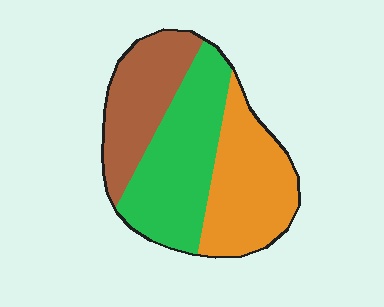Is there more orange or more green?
Green.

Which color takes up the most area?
Green, at roughly 40%.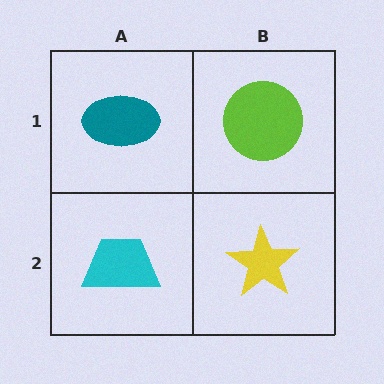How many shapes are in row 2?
2 shapes.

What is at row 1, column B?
A lime circle.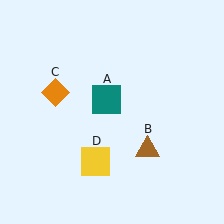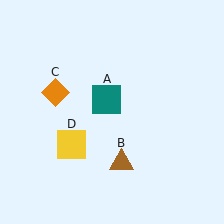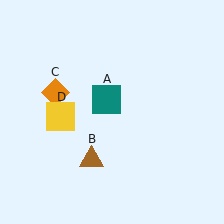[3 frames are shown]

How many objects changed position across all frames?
2 objects changed position: brown triangle (object B), yellow square (object D).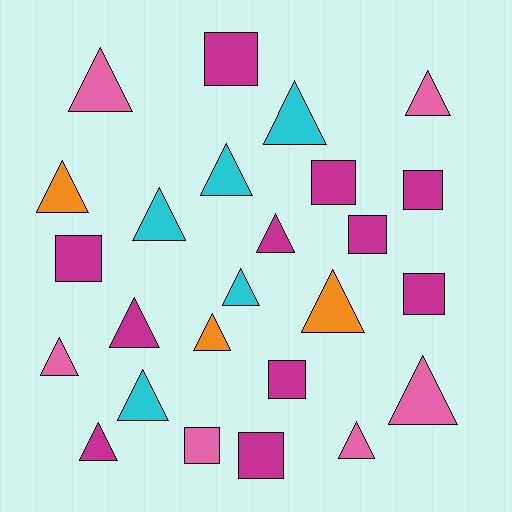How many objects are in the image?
There are 25 objects.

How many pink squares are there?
There is 1 pink square.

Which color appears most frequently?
Magenta, with 11 objects.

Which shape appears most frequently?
Triangle, with 16 objects.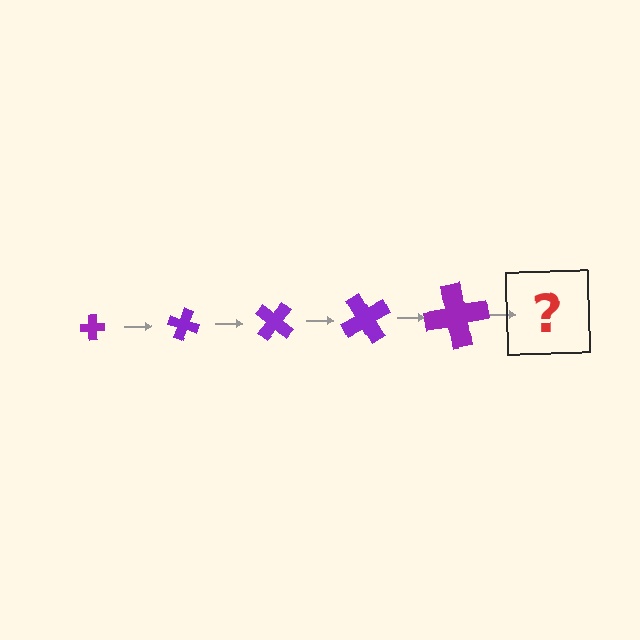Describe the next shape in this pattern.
It should be a cross, larger than the previous one and rotated 100 degrees from the start.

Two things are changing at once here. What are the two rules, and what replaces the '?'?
The two rules are that the cross grows larger each step and it rotates 20 degrees each step. The '?' should be a cross, larger than the previous one and rotated 100 degrees from the start.